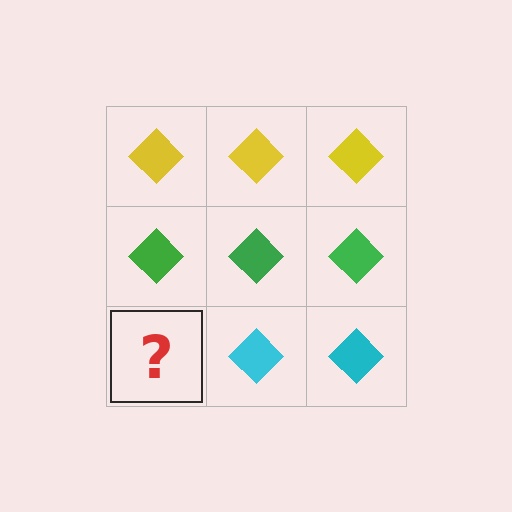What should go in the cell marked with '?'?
The missing cell should contain a cyan diamond.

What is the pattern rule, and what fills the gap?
The rule is that each row has a consistent color. The gap should be filled with a cyan diamond.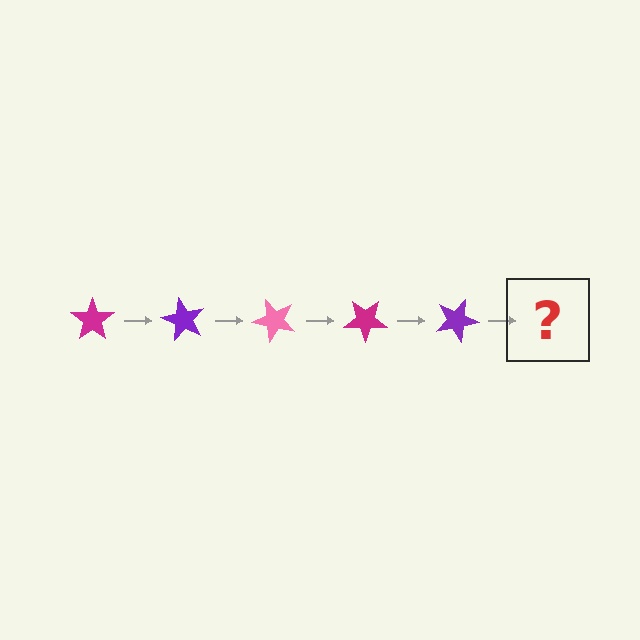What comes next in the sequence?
The next element should be a pink star, rotated 300 degrees from the start.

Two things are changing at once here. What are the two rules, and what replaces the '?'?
The two rules are that it rotates 60 degrees each step and the color cycles through magenta, purple, and pink. The '?' should be a pink star, rotated 300 degrees from the start.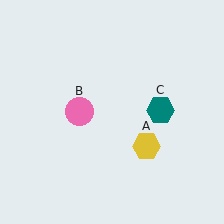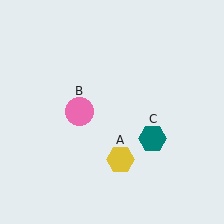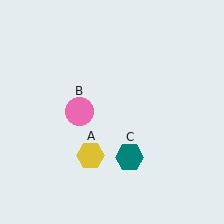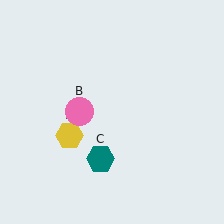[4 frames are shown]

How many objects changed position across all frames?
2 objects changed position: yellow hexagon (object A), teal hexagon (object C).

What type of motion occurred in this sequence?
The yellow hexagon (object A), teal hexagon (object C) rotated clockwise around the center of the scene.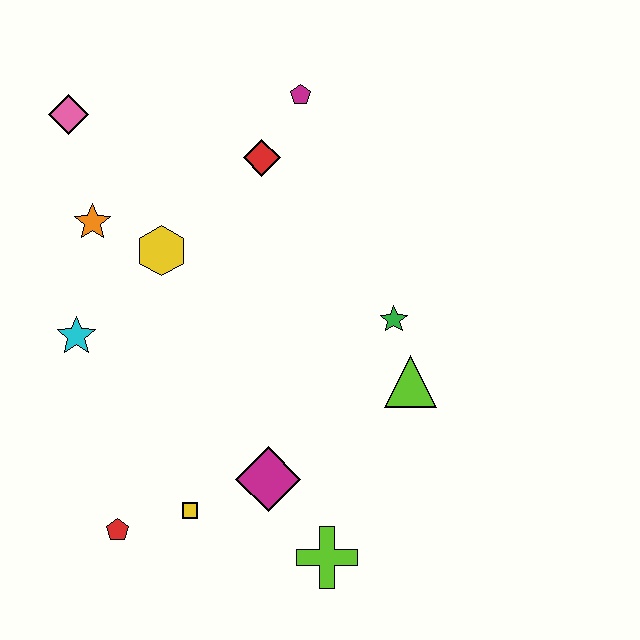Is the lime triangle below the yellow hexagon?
Yes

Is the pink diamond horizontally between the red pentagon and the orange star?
No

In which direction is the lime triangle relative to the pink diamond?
The lime triangle is to the right of the pink diamond.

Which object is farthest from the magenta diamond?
The pink diamond is farthest from the magenta diamond.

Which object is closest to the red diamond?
The magenta pentagon is closest to the red diamond.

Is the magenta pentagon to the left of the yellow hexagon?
No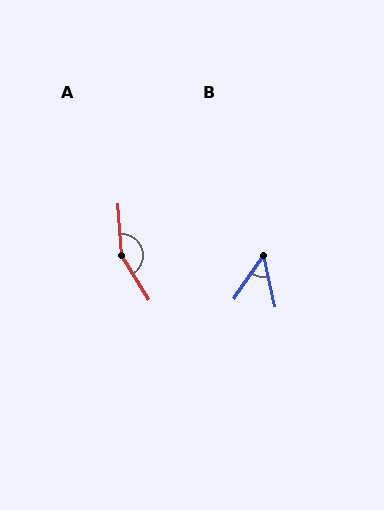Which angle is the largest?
A, at approximately 151 degrees.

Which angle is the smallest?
B, at approximately 46 degrees.